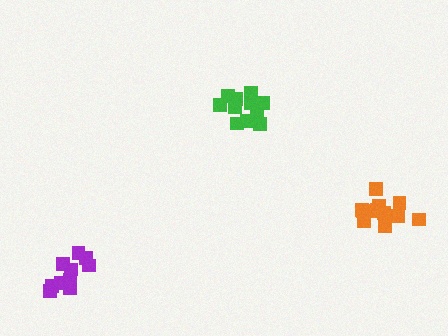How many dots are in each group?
Group 1: 11 dots, Group 2: 13 dots, Group 3: 11 dots (35 total).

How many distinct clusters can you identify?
There are 3 distinct clusters.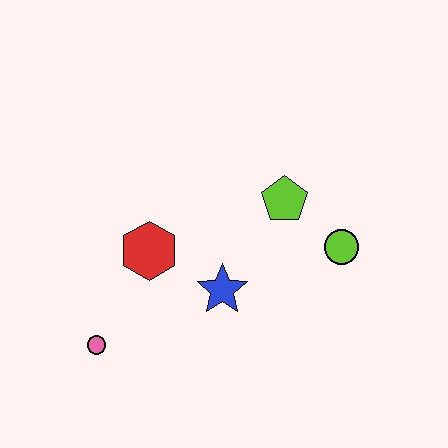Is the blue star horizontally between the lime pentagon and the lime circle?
No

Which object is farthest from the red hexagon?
The lime circle is farthest from the red hexagon.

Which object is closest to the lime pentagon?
The lime circle is closest to the lime pentagon.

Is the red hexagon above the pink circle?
Yes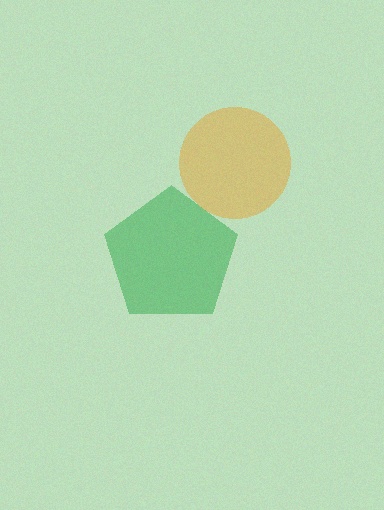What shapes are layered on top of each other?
The layered shapes are: an orange circle, a green pentagon.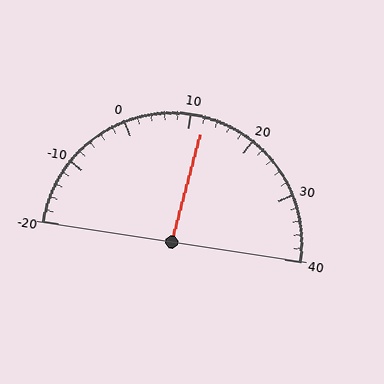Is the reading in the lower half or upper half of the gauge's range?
The reading is in the upper half of the range (-20 to 40).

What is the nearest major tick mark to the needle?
The nearest major tick mark is 10.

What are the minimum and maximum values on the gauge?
The gauge ranges from -20 to 40.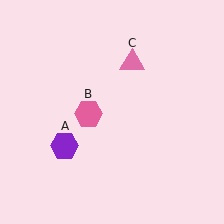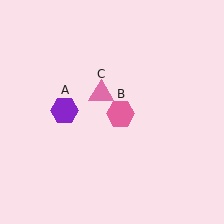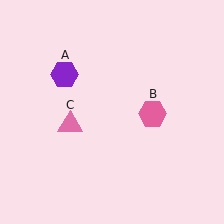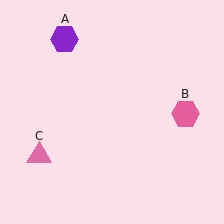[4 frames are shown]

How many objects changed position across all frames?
3 objects changed position: purple hexagon (object A), pink hexagon (object B), pink triangle (object C).